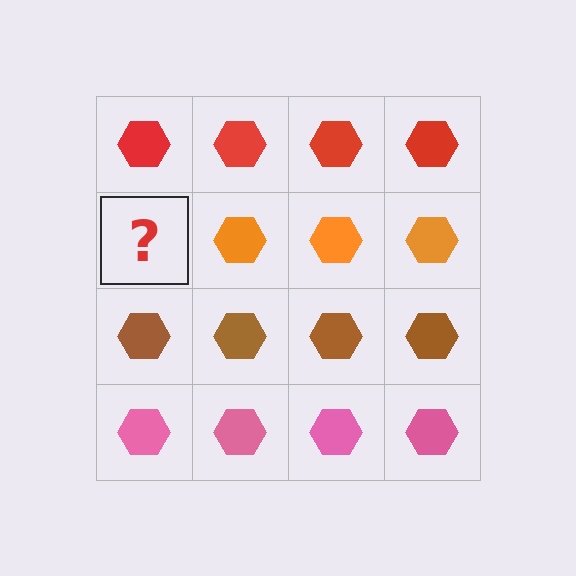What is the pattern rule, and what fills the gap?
The rule is that each row has a consistent color. The gap should be filled with an orange hexagon.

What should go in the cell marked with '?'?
The missing cell should contain an orange hexagon.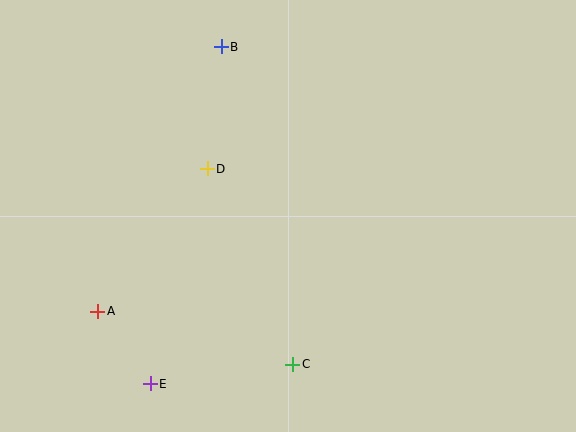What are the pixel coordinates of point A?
Point A is at (98, 311).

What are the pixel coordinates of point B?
Point B is at (221, 47).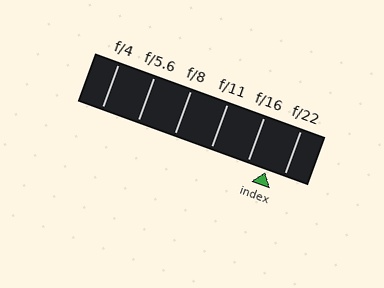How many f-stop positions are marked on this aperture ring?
There are 6 f-stop positions marked.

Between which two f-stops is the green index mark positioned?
The index mark is between f/16 and f/22.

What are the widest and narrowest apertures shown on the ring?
The widest aperture shown is f/4 and the narrowest is f/22.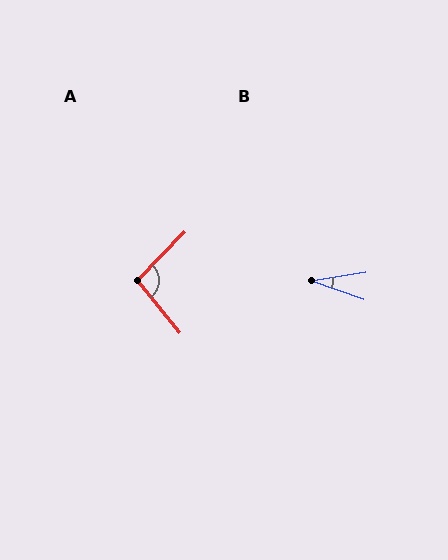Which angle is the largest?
A, at approximately 97 degrees.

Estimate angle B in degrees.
Approximately 29 degrees.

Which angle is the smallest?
B, at approximately 29 degrees.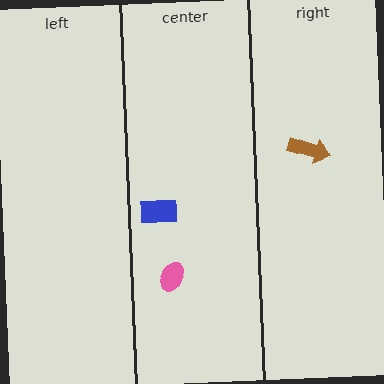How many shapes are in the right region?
1.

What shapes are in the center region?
The blue rectangle, the pink ellipse.